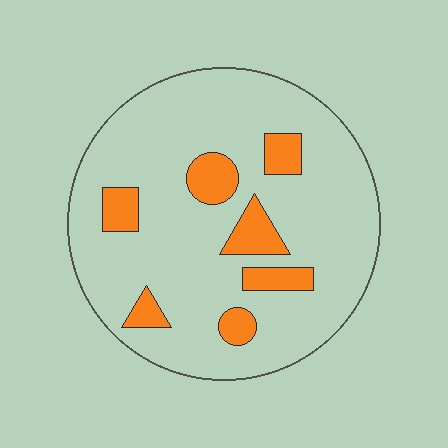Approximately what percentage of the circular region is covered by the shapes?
Approximately 15%.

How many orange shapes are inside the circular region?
7.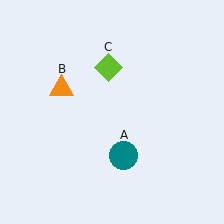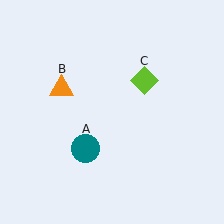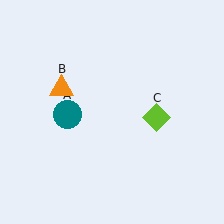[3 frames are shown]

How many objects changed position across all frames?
2 objects changed position: teal circle (object A), lime diamond (object C).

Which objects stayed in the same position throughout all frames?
Orange triangle (object B) remained stationary.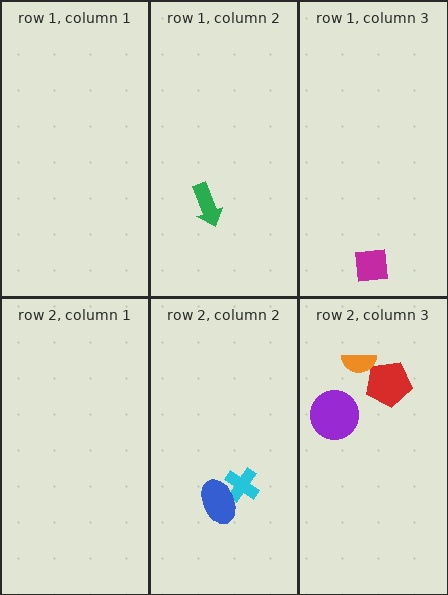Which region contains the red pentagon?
The row 2, column 3 region.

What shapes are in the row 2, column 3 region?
The red pentagon, the purple circle, the orange semicircle.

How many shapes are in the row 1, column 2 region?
1.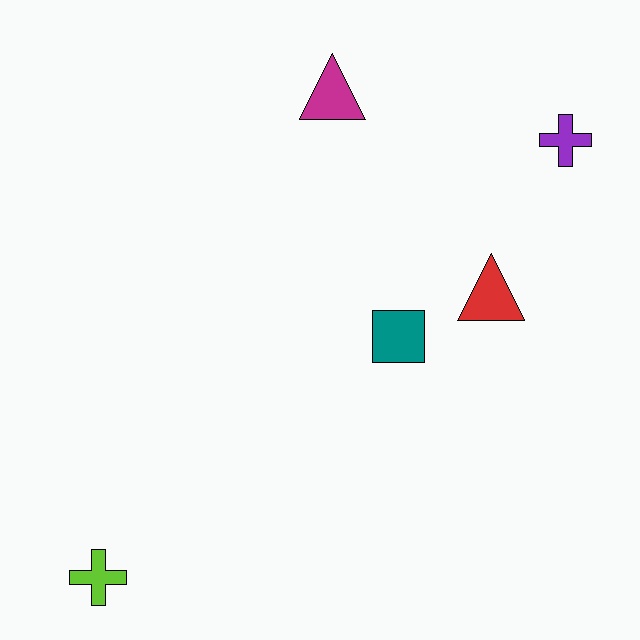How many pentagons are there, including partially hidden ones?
There are no pentagons.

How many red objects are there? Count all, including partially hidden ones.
There is 1 red object.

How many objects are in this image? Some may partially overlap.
There are 5 objects.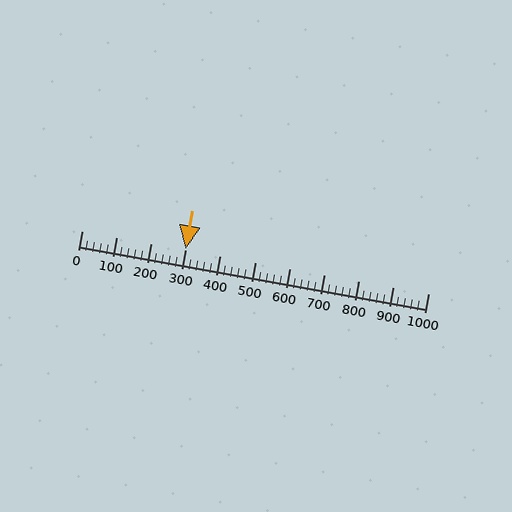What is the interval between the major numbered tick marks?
The major tick marks are spaced 100 units apart.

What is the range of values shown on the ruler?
The ruler shows values from 0 to 1000.